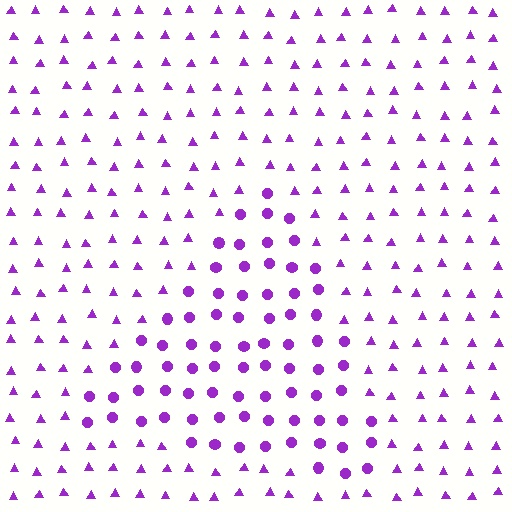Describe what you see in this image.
The image is filled with small purple elements arranged in a uniform grid. A triangle-shaped region contains circles, while the surrounding area contains triangles. The boundary is defined purely by the change in element shape.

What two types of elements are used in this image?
The image uses circles inside the triangle region and triangles outside it.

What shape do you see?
I see a triangle.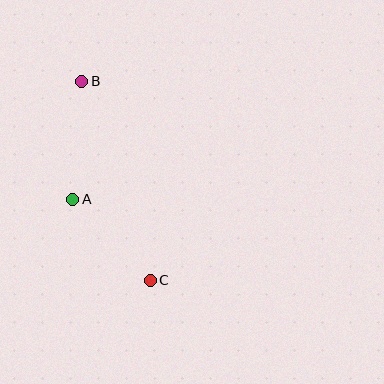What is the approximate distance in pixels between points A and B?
The distance between A and B is approximately 118 pixels.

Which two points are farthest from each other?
Points B and C are farthest from each other.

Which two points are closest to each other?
Points A and C are closest to each other.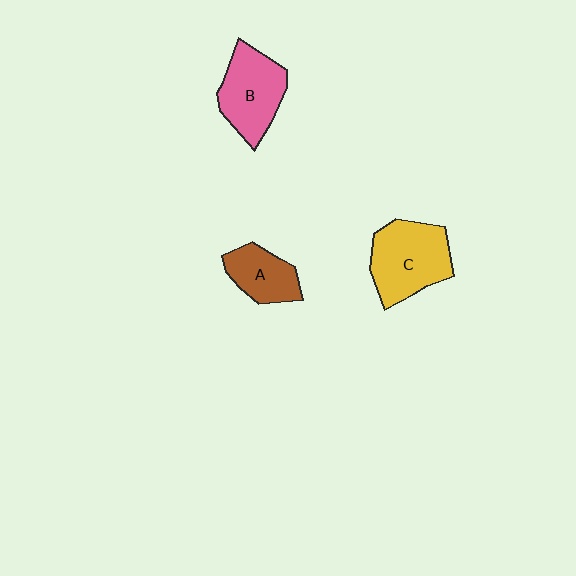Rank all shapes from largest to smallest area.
From largest to smallest: C (yellow), B (pink), A (brown).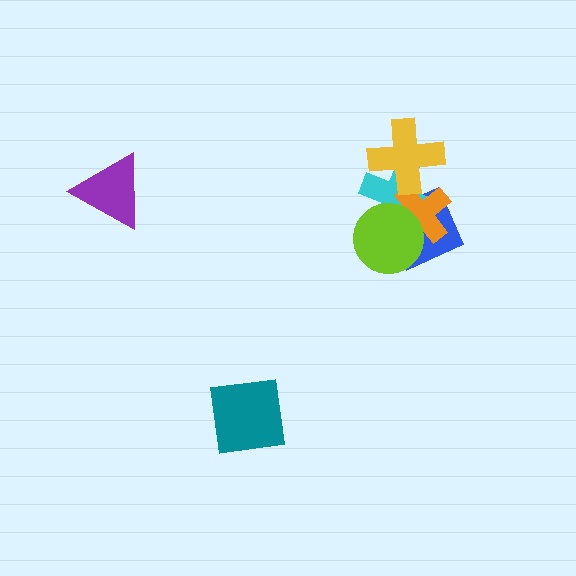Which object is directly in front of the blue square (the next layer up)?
The cyan cross is directly in front of the blue square.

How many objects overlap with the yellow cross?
2 objects overlap with the yellow cross.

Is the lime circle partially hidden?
No, no other shape covers it.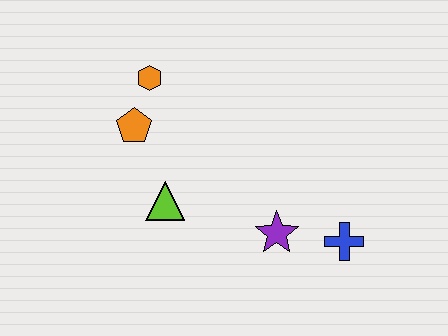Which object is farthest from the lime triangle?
The blue cross is farthest from the lime triangle.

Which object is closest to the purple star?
The blue cross is closest to the purple star.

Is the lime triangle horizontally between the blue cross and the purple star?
No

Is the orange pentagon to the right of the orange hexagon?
No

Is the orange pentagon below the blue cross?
No